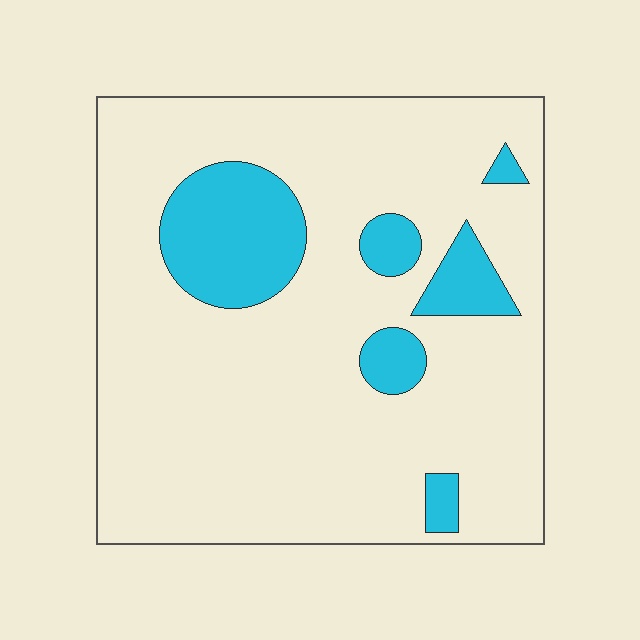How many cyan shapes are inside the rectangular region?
6.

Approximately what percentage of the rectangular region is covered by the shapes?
Approximately 15%.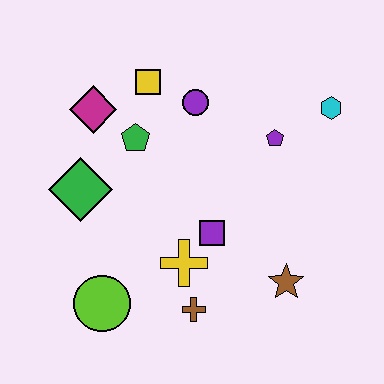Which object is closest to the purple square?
The yellow cross is closest to the purple square.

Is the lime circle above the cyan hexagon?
No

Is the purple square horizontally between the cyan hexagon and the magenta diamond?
Yes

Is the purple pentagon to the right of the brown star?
No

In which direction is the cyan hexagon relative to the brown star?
The cyan hexagon is above the brown star.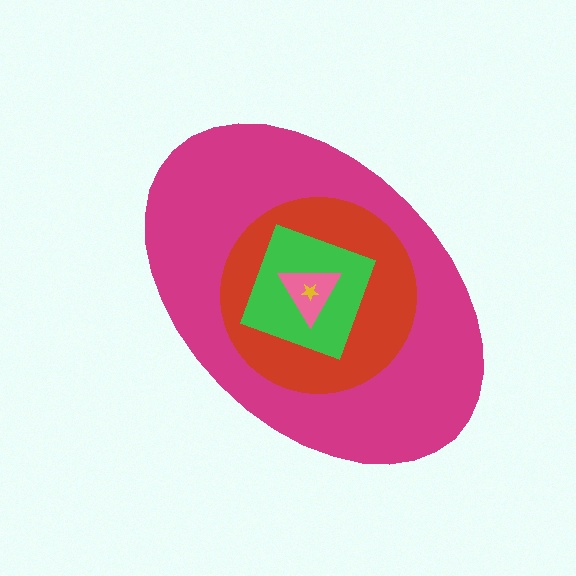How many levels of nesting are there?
5.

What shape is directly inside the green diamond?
The pink triangle.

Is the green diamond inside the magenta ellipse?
Yes.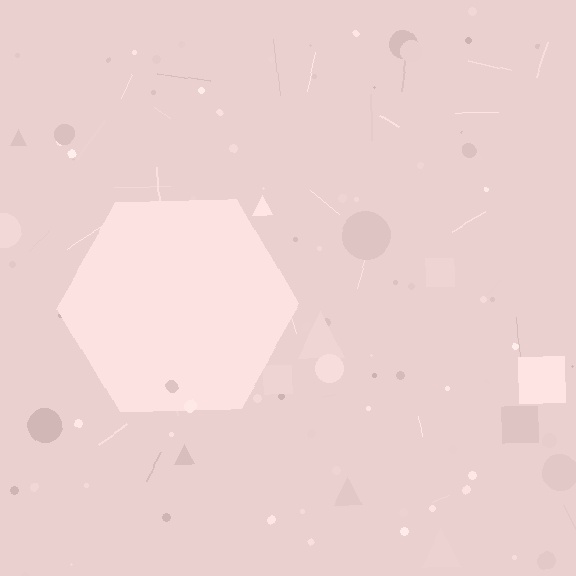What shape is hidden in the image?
A hexagon is hidden in the image.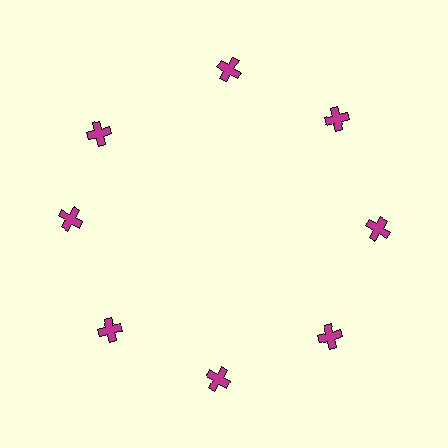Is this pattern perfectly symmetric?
No. The 8 magenta crosses are arranged in a ring, but one element near the 10 o'clock position is rotated out of alignment along the ring, breaking the 8-fold rotational symmetry.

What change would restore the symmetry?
The symmetry would be restored by rotating it back into even spacing with its neighbors so that all 8 crosses sit at equal angles and equal distance from the center.